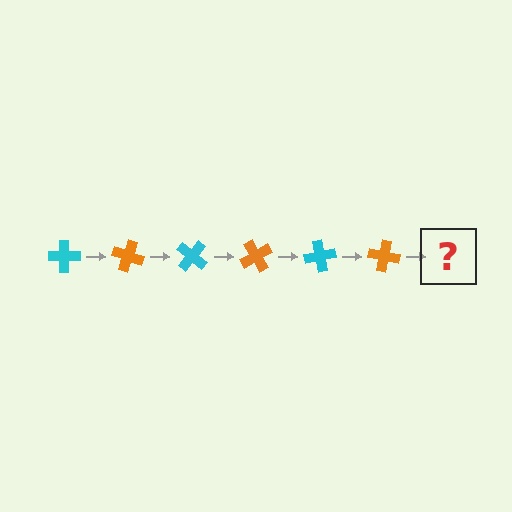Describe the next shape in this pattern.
It should be a cyan cross, rotated 120 degrees from the start.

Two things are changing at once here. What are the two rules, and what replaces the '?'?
The two rules are that it rotates 20 degrees each step and the color cycles through cyan and orange. The '?' should be a cyan cross, rotated 120 degrees from the start.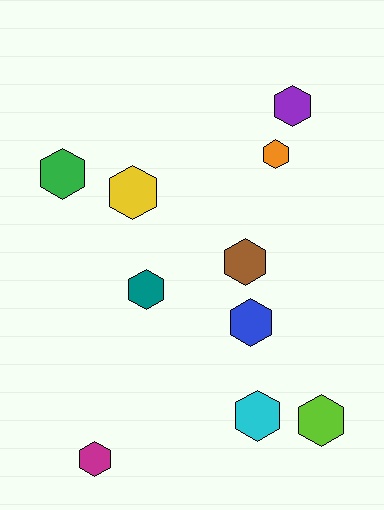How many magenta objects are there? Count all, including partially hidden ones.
There is 1 magenta object.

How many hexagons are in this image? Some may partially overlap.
There are 10 hexagons.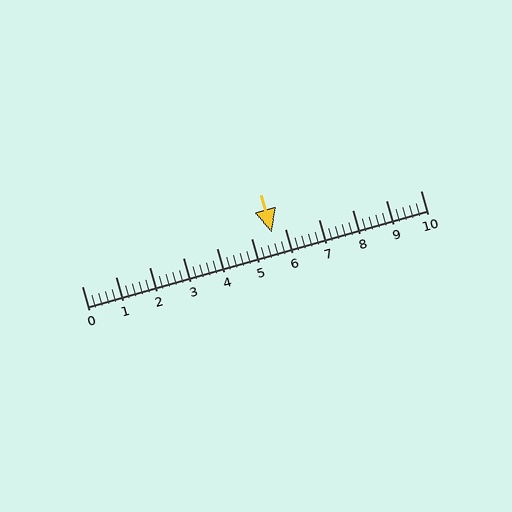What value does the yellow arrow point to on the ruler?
The yellow arrow points to approximately 5.6.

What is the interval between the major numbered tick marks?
The major tick marks are spaced 1 units apart.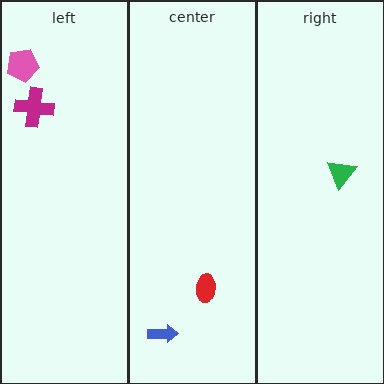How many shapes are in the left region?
2.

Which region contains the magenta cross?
The left region.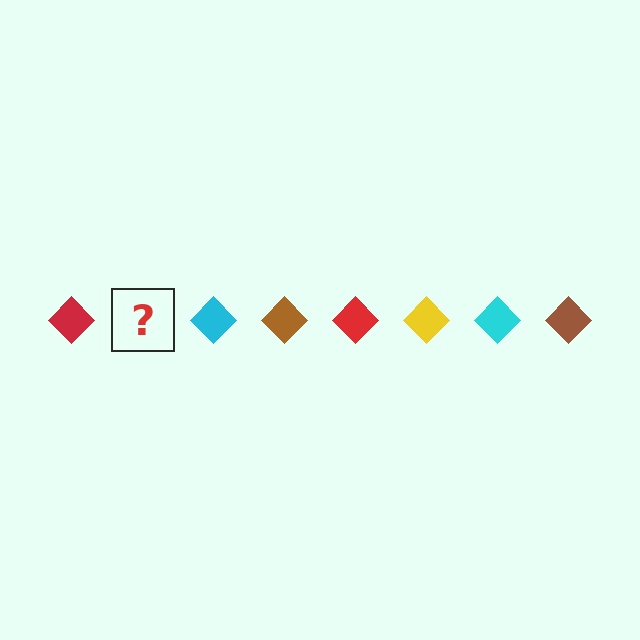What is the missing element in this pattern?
The missing element is a yellow diamond.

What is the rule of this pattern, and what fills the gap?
The rule is that the pattern cycles through red, yellow, cyan, brown diamonds. The gap should be filled with a yellow diamond.